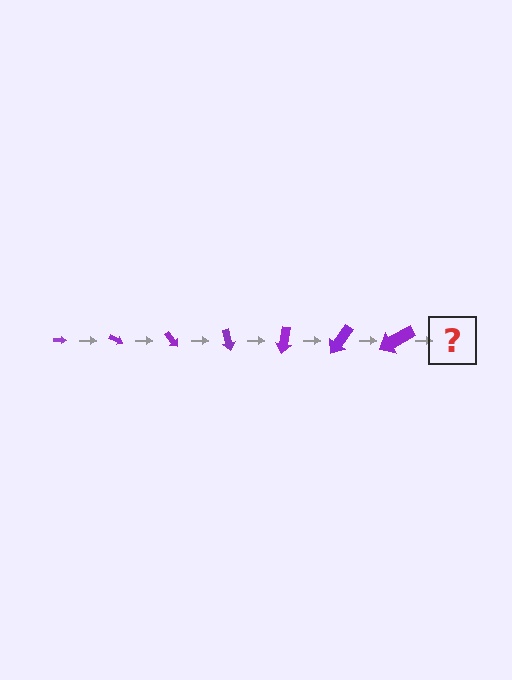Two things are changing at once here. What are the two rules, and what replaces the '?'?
The two rules are that the arrow grows larger each step and it rotates 25 degrees each step. The '?' should be an arrow, larger than the previous one and rotated 175 degrees from the start.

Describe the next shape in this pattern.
It should be an arrow, larger than the previous one and rotated 175 degrees from the start.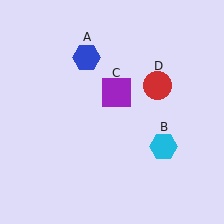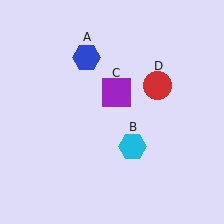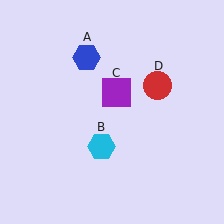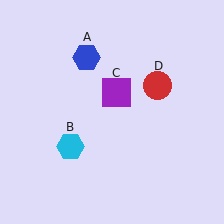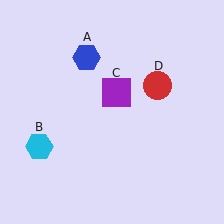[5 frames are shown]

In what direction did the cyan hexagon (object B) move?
The cyan hexagon (object B) moved left.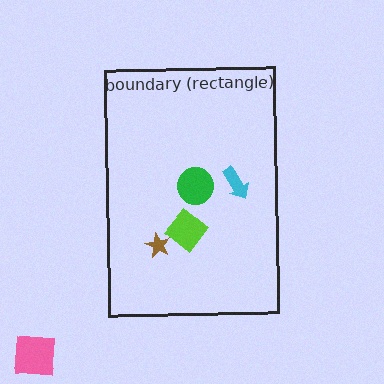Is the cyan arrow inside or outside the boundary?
Inside.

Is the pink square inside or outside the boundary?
Outside.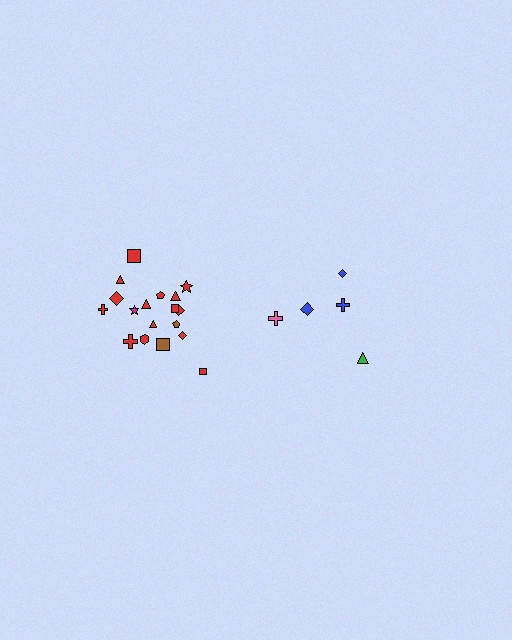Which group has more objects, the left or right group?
The left group.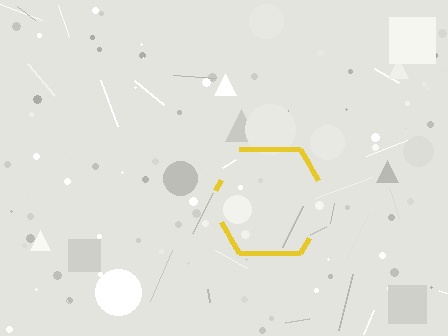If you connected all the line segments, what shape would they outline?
They would outline a hexagon.